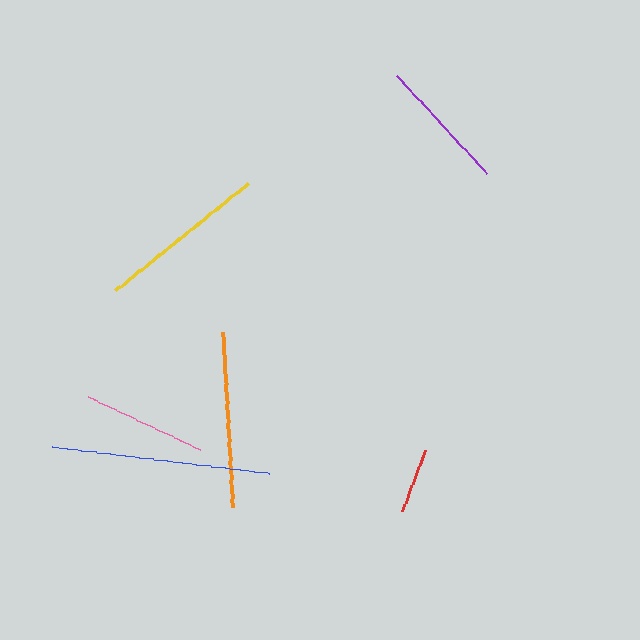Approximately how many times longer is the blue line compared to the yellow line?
The blue line is approximately 1.3 times the length of the yellow line.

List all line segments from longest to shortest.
From longest to shortest: blue, orange, yellow, purple, pink, red.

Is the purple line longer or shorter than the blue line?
The blue line is longer than the purple line.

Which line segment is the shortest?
The red line is the shortest at approximately 64 pixels.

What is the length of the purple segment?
The purple segment is approximately 132 pixels long.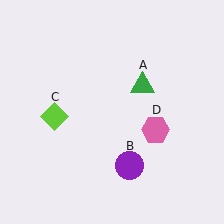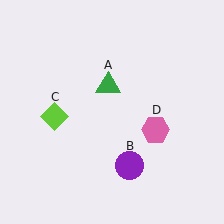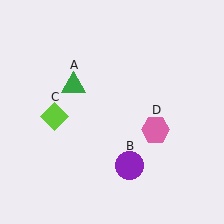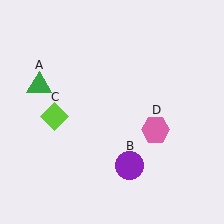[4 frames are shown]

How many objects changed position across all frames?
1 object changed position: green triangle (object A).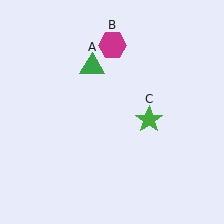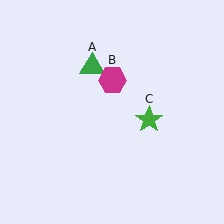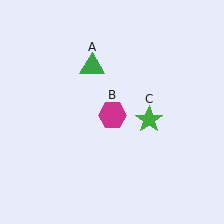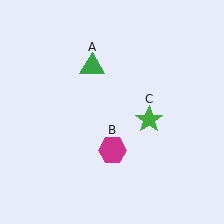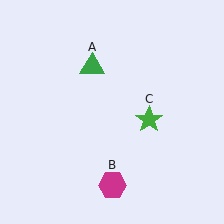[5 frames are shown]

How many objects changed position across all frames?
1 object changed position: magenta hexagon (object B).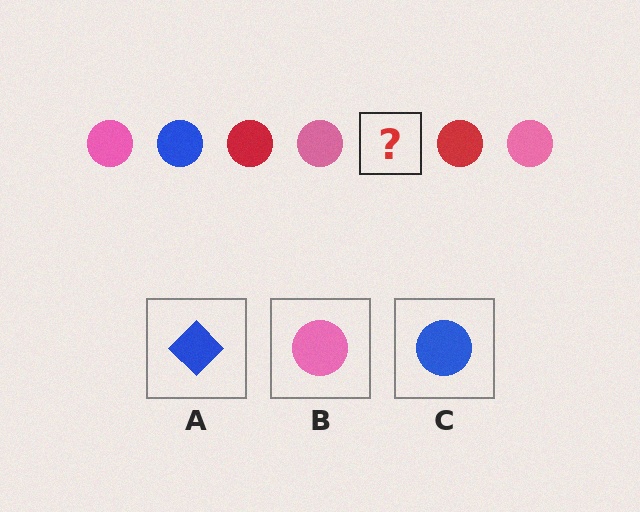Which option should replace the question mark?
Option C.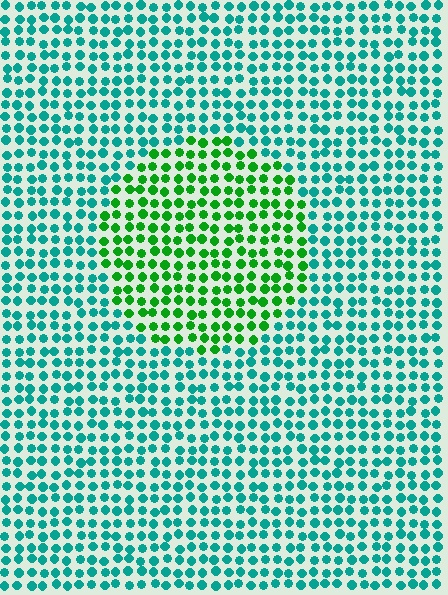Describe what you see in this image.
The image is filled with small teal elements in a uniform arrangement. A circle-shaped region is visible where the elements are tinted to a slightly different hue, forming a subtle color boundary.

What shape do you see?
I see a circle.